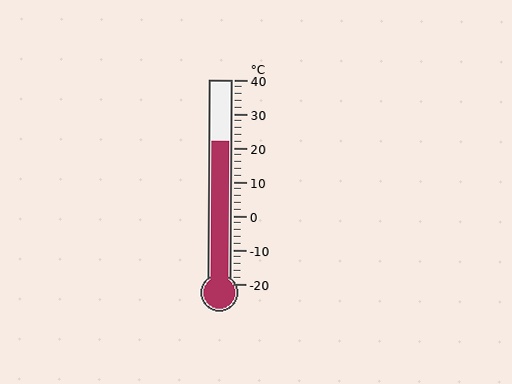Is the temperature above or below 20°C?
The temperature is above 20°C.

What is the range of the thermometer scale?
The thermometer scale ranges from -20°C to 40°C.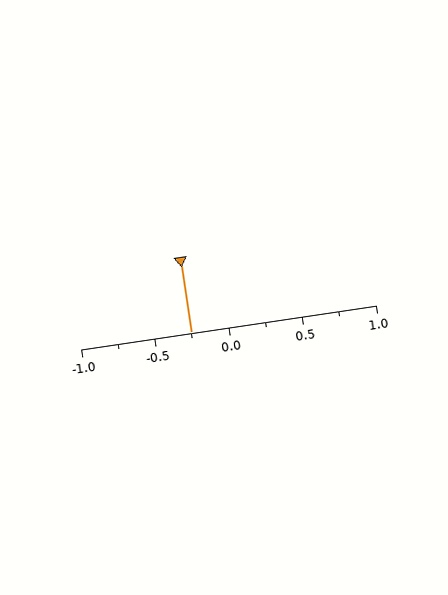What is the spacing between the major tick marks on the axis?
The major ticks are spaced 0.5 apart.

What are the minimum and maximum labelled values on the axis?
The axis runs from -1.0 to 1.0.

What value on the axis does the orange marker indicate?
The marker indicates approximately -0.25.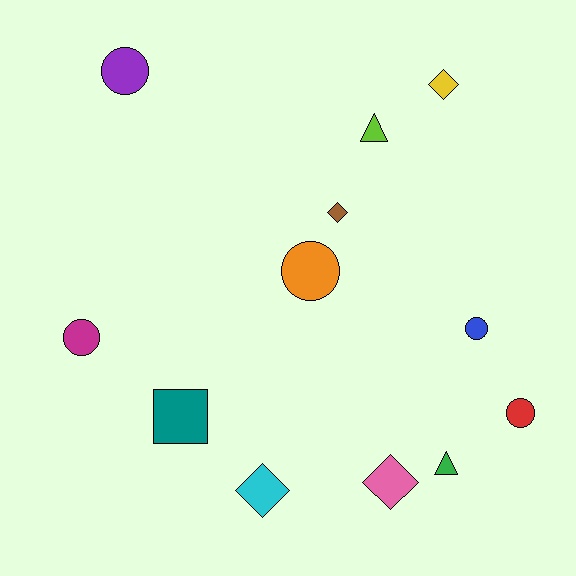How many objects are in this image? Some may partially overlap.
There are 12 objects.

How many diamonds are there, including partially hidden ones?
There are 4 diamonds.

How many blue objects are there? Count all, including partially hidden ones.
There is 1 blue object.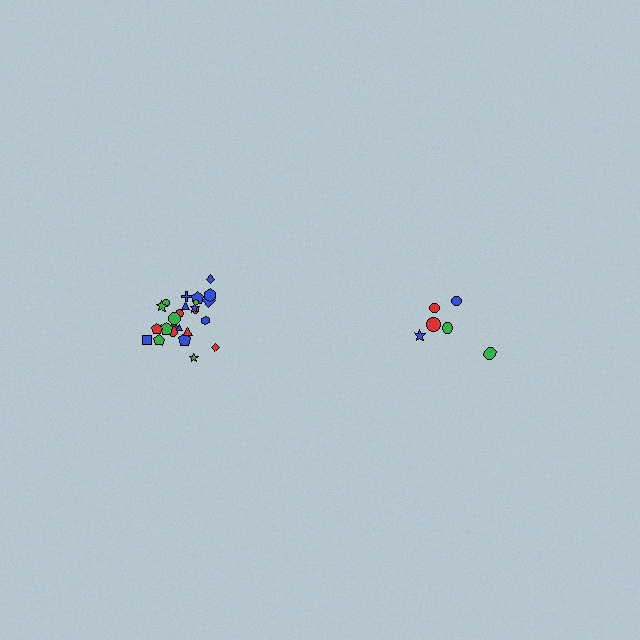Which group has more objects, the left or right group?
The left group.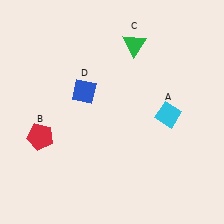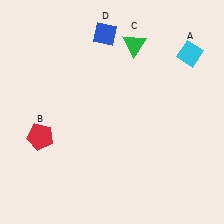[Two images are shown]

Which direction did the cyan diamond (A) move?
The cyan diamond (A) moved up.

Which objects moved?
The objects that moved are: the cyan diamond (A), the blue diamond (D).